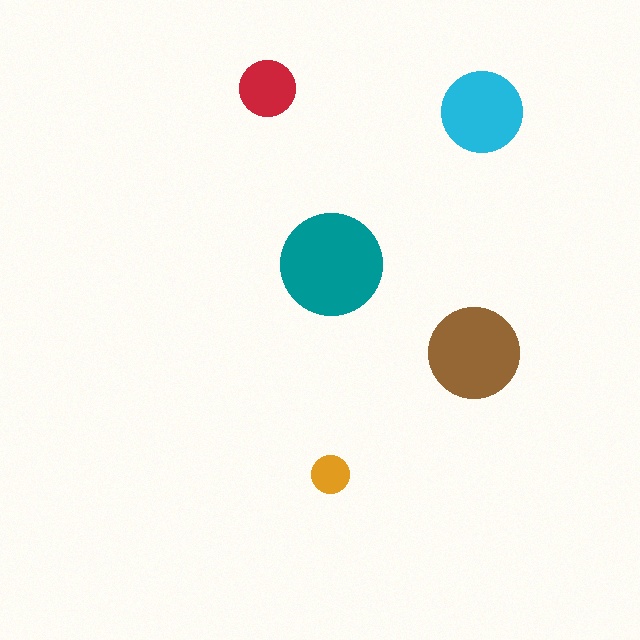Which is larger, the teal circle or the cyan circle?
The teal one.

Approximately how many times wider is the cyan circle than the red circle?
About 1.5 times wider.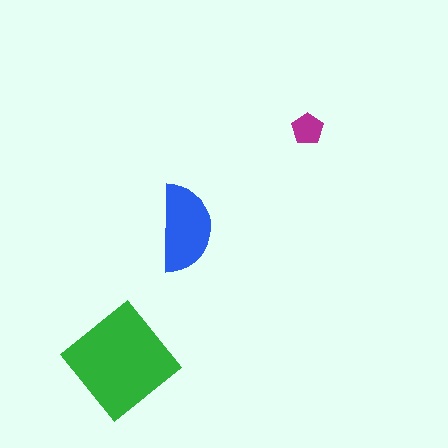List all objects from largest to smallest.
The green diamond, the blue semicircle, the magenta pentagon.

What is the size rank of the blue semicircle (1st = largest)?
2nd.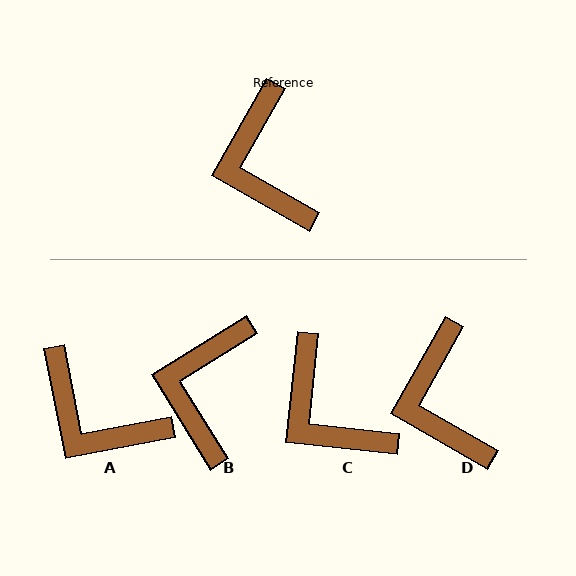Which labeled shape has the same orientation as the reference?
D.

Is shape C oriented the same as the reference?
No, it is off by about 24 degrees.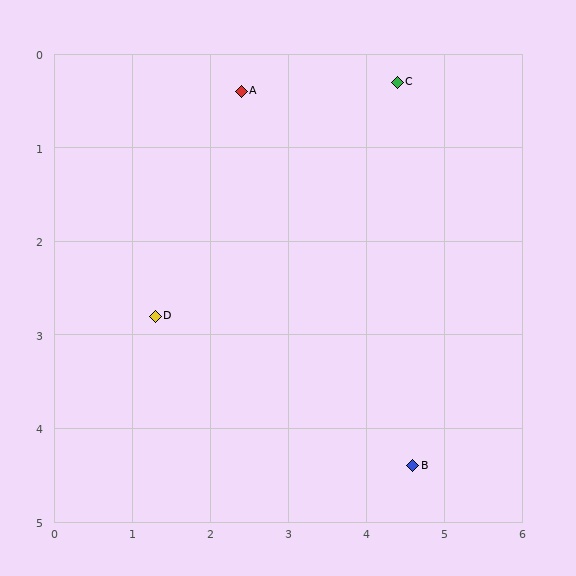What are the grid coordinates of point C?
Point C is at approximately (4.4, 0.3).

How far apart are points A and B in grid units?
Points A and B are about 4.6 grid units apart.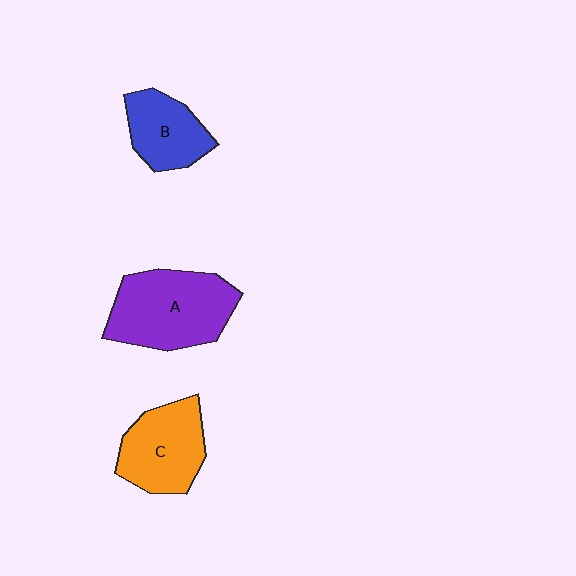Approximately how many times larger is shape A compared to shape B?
Approximately 1.7 times.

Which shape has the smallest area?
Shape B (blue).